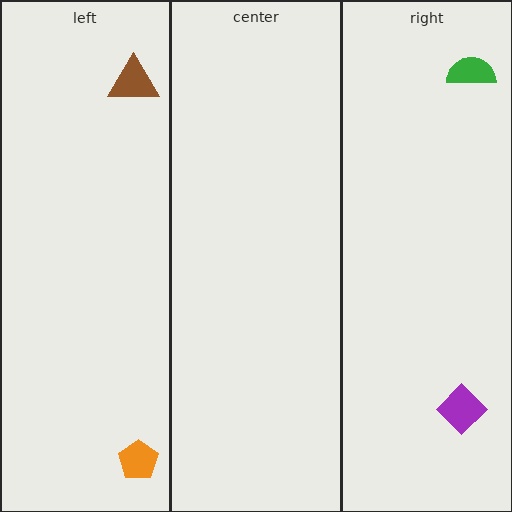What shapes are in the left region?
The orange pentagon, the brown triangle.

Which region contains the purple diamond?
The right region.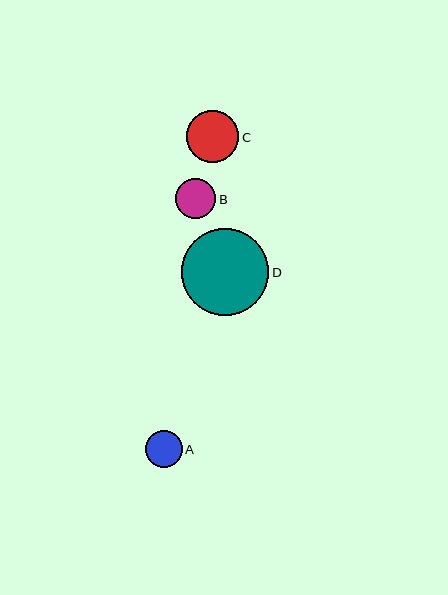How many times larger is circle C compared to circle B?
Circle C is approximately 1.3 times the size of circle B.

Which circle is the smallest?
Circle A is the smallest with a size of approximately 36 pixels.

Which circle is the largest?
Circle D is the largest with a size of approximately 87 pixels.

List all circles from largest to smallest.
From largest to smallest: D, C, B, A.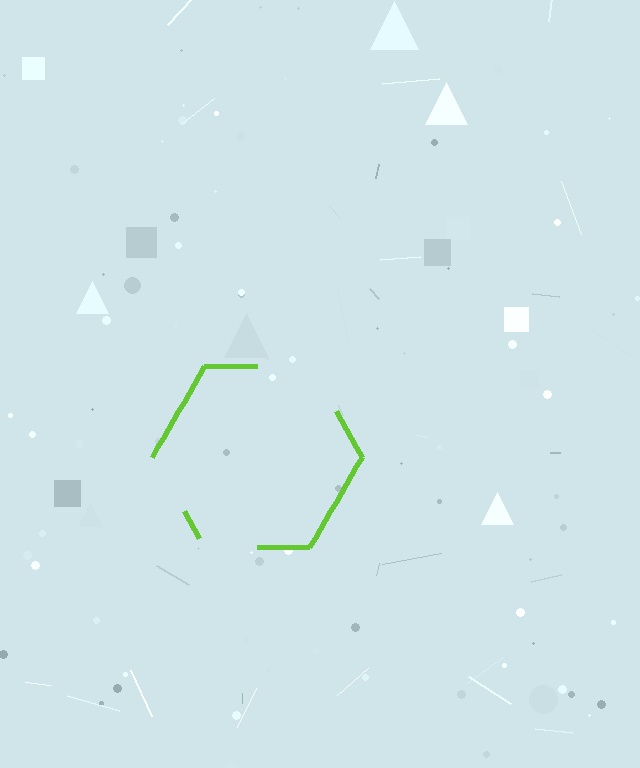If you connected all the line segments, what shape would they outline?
They would outline a hexagon.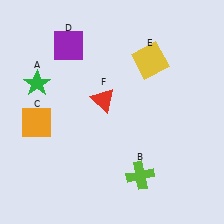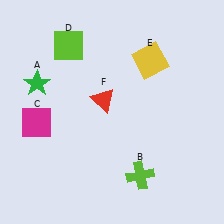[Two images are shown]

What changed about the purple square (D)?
In Image 1, D is purple. In Image 2, it changed to lime.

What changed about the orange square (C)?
In Image 1, C is orange. In Image 2, it changed to magenta.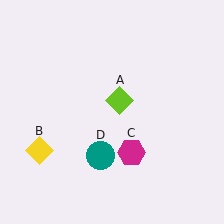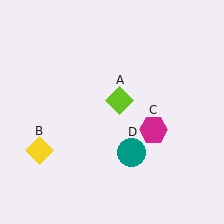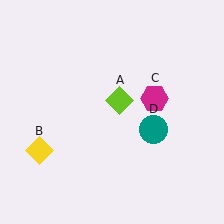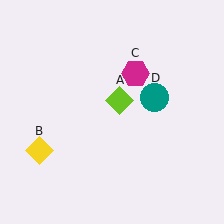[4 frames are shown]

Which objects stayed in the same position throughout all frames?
Lime diamond (object A) and yellow diamond (object B) remained stationary.